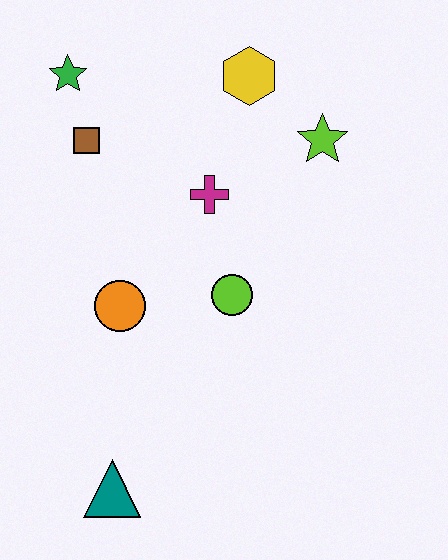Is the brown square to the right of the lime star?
No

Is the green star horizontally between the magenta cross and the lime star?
No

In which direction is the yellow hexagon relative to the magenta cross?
The yellow hexagon is above the magenta cross.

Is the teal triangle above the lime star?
No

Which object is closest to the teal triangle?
The orange circle is closest to the teal triangle.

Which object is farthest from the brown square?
The teal triangle is farthest from the brown square.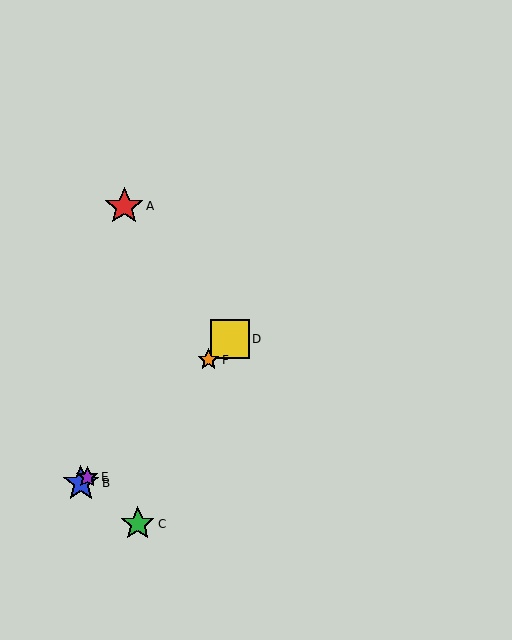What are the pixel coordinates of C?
Object C is at (138, 524).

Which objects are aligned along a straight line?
Objects B, D, E, F are aligned along a straight line.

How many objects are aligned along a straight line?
4 objects (B, D, E, F) are aligned along a straight line.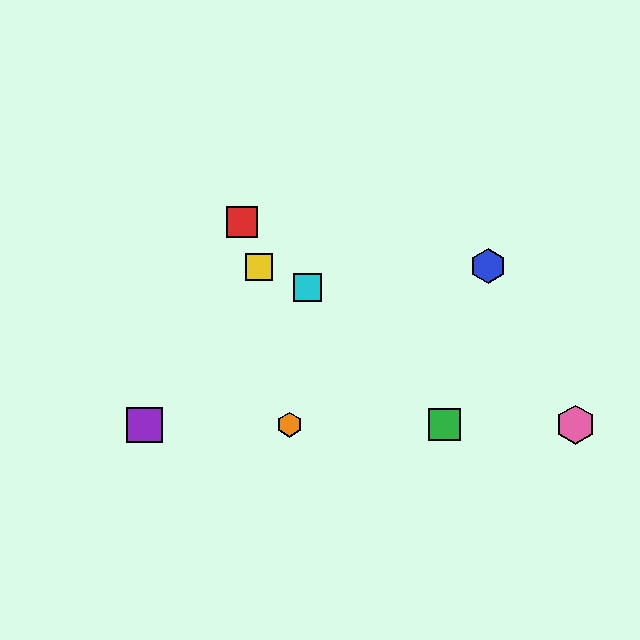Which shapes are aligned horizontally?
The green square, the purple square, the orange hexagon, the pink hexagon are aligned horizontally.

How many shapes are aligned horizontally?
4 shapes (the green square, the purple square, the orange hexagon, the pink hexagon) are aligned horizontally.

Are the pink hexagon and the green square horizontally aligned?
Yes, both are at y≈425.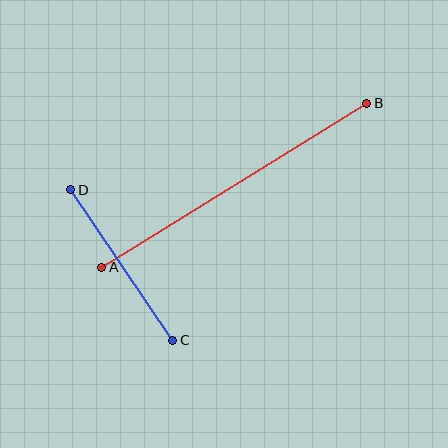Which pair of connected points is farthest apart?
Points A and B are farthest apart.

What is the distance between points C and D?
The distance is approximately 182 pixels.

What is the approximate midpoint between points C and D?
The midpoint is at approximately (122, 265) pixels.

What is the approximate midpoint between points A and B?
The midpoint is at approximately (234, 185) pixels.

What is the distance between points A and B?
The distance is approximately 311 pixels.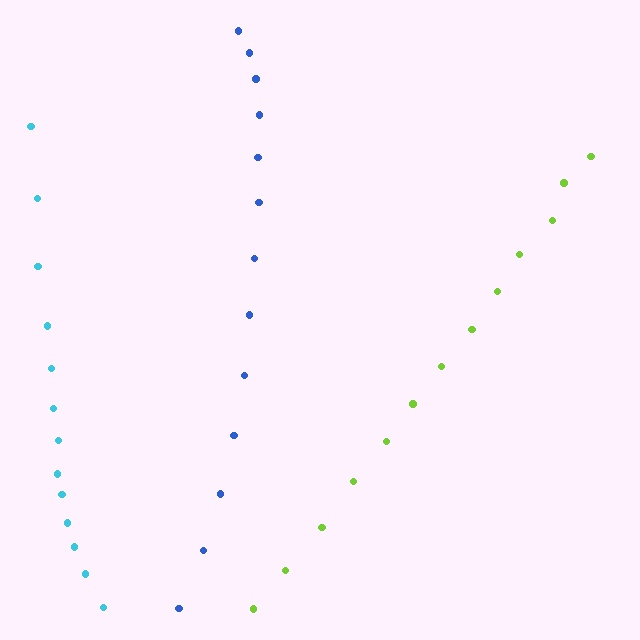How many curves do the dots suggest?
There are 3 distinct paths.